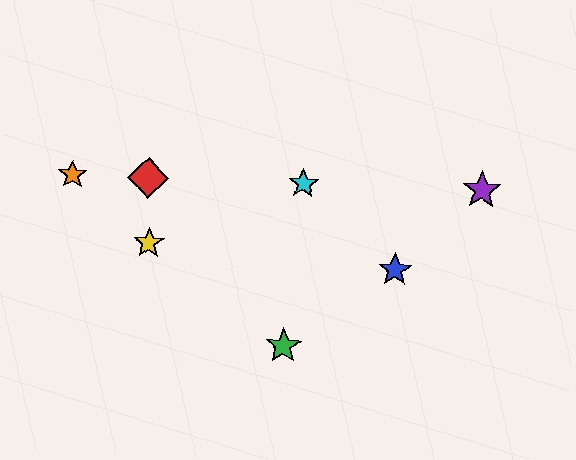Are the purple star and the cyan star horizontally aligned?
Yes, both are at y≈190.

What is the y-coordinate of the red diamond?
The red diamond is at y≈178.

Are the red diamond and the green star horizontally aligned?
No, the red diamond is at y≈178 and the green star is at y≈346.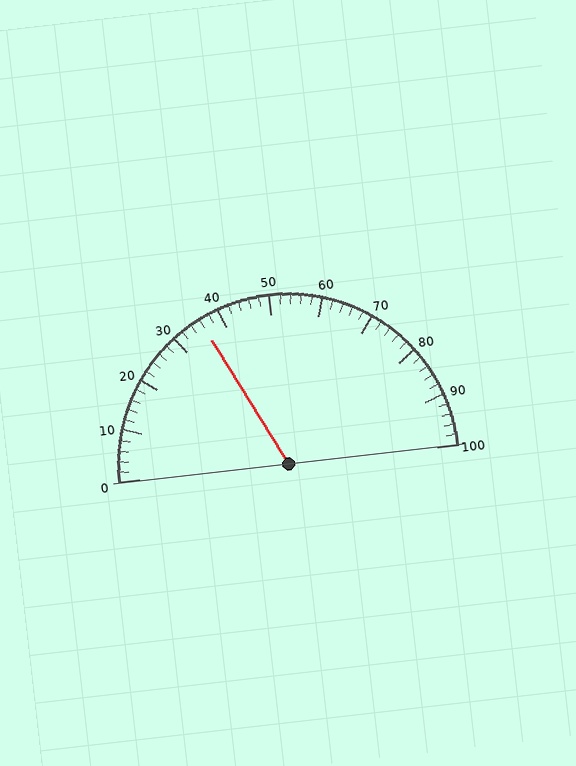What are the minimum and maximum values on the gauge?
The gauge ranges from 0 to 100.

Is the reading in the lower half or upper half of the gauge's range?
The reading is in the lower half of the range (0 to 100).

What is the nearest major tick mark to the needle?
The nearest major tick mark is 40.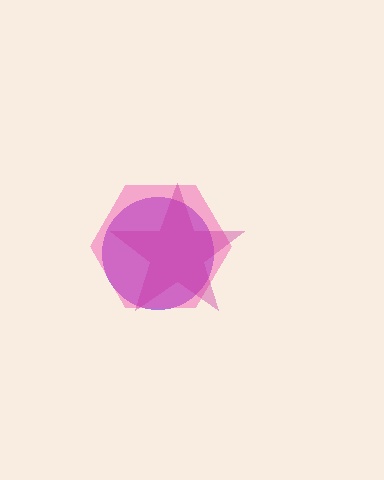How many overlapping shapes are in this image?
There are 3 overlapping shapes in the image.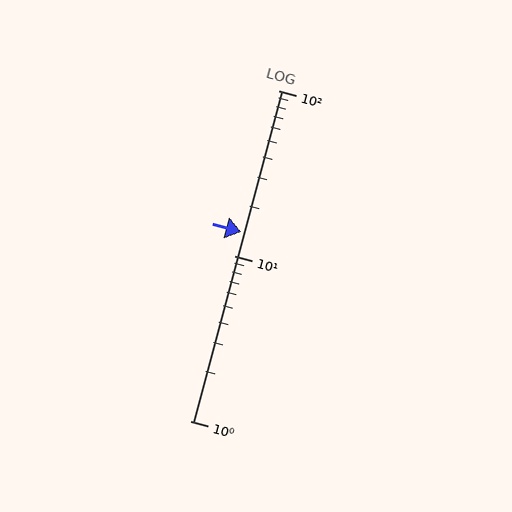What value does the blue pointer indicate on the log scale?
The pointer indicates approximately 14.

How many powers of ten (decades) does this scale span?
The scale spans 2 decades, from 1 to 100.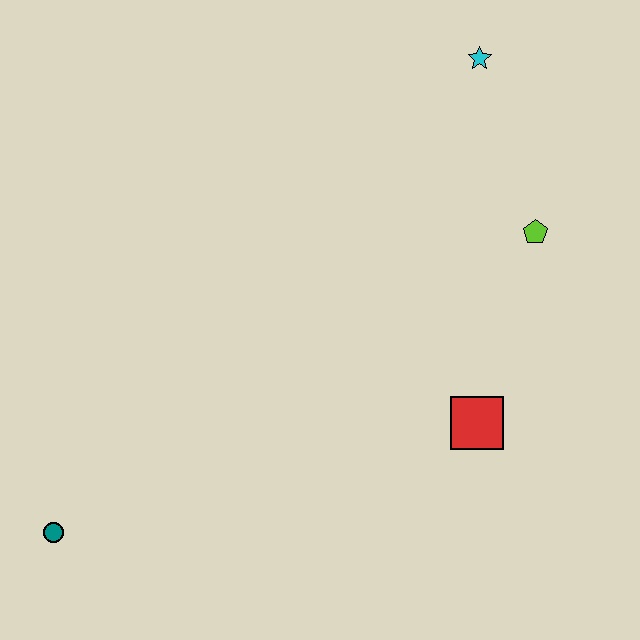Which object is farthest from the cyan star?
The teal circle is farthest from the cyan star.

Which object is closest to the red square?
The lime pentagon is closest to the red square.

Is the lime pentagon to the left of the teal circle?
No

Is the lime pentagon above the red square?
Yes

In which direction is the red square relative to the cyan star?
The red square is below the cyan star.